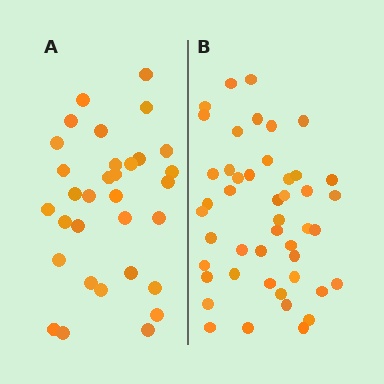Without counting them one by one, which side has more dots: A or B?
Region B (the right region) has more dots.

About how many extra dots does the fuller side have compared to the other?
Region B has approximately 15 more dots than region A.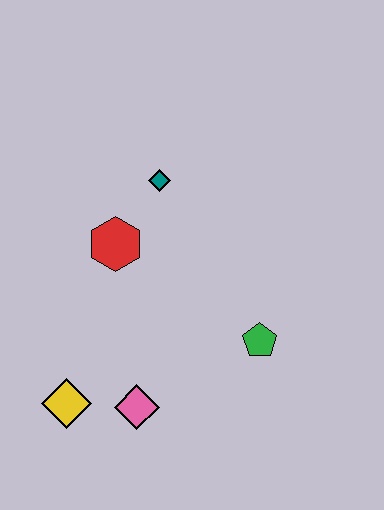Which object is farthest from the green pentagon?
The yellow diamond is farthest from the green pentagon.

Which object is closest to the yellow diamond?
The pink diamond is closest to the yellow diamond.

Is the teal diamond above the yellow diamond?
Yes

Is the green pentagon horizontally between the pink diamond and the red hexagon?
No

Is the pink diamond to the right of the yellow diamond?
Yes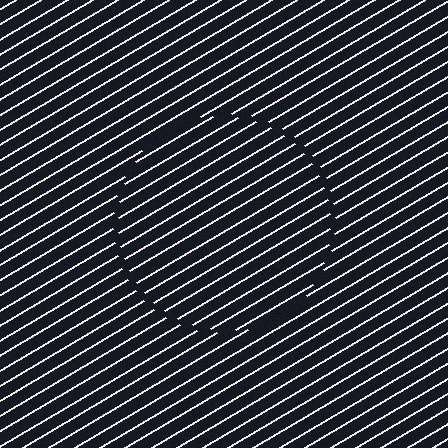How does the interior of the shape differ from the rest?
The interior of the shape contains the same grating, shifted by half a period — the contour is defined by the phase discontinuity where line-ends from the inner and outer gratings abut.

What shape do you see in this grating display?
An illusory circle. The interior of the shape contains the same grating, shifted by half a period — the contour is defined by the phase discontinuity where line-ends from the inner and outer gratings abut.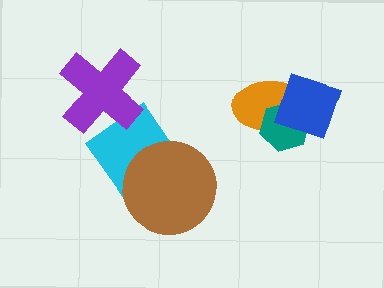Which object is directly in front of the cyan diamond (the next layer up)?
The purple cross is directly in front of the cyan diamond.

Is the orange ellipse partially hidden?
Yes, it is partially covered by another shape.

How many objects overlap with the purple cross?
1 object overlaps with the purple cross.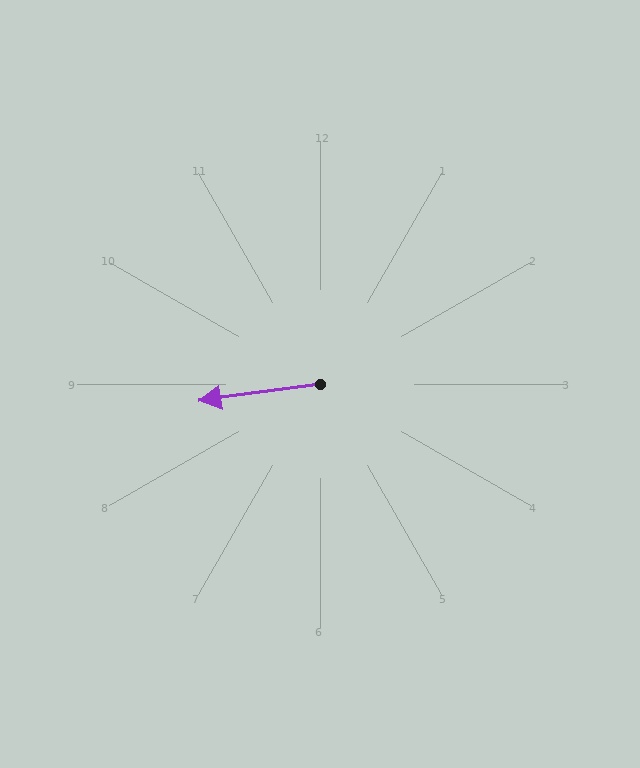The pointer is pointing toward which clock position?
Roughly 9 o'clock.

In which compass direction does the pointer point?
West.